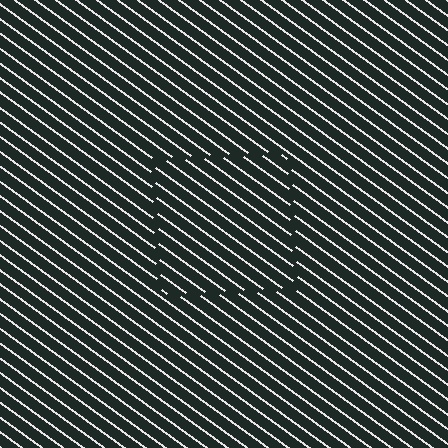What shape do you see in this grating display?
An illusory square. The interior of the shape contains the same grating, shifted by half a period — the contour is defined by the phase discontinuity where line-ends from the inner and outer gratings abut.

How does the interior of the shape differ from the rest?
The interior of the shape contains the same grating, shifted by half a period — the contour is defined by the phase discontinuity where line-ends from the inner and outer gratings abut.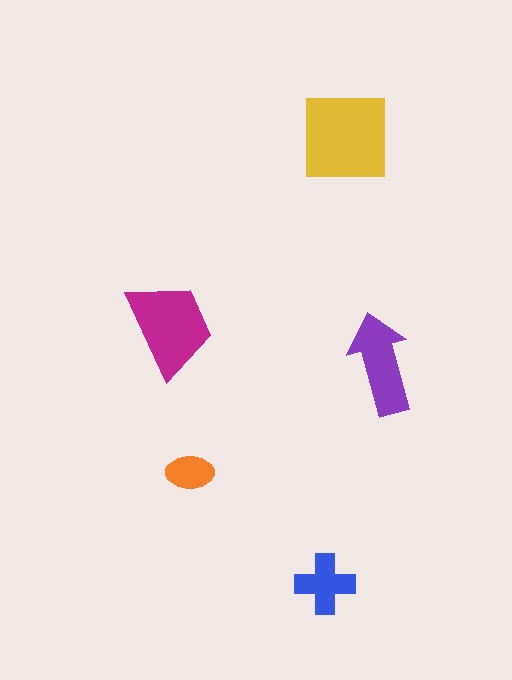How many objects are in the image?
There are 5 objects in the image.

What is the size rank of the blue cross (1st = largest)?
4th.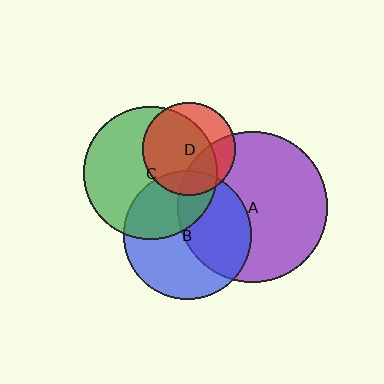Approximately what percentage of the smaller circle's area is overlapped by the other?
Approximately 15%.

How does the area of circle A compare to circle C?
Approximately 1.3 times.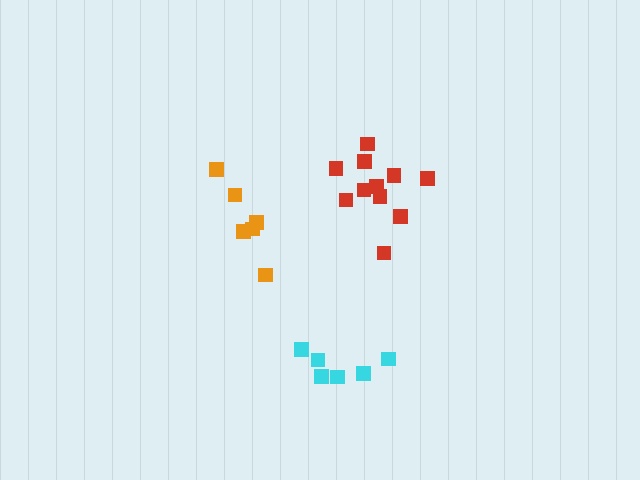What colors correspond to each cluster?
The clusters are colored: orange, cyan, red.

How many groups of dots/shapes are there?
There are 3 groups.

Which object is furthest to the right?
The red cluster is rightmost.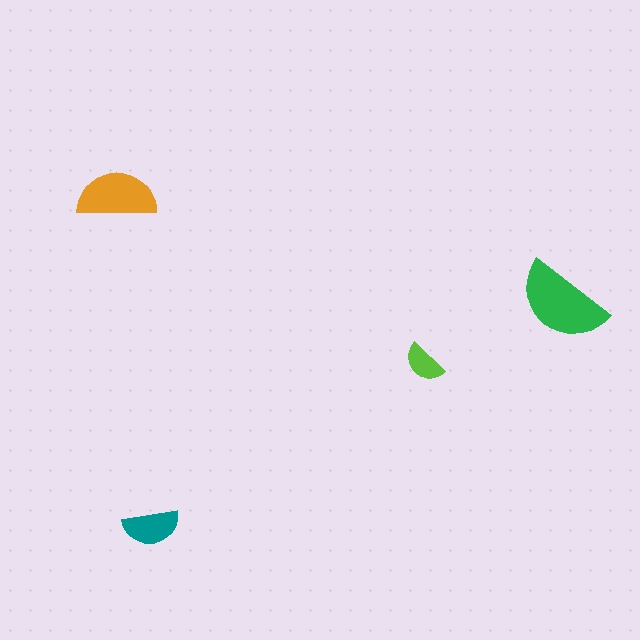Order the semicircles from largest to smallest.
the green one, the orange one, the teal one, the lime one.